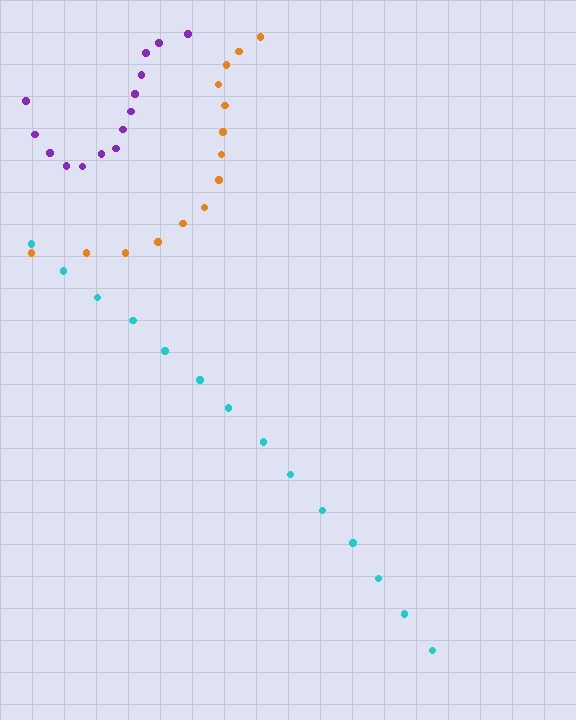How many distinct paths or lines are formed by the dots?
There are 3 distinct paths.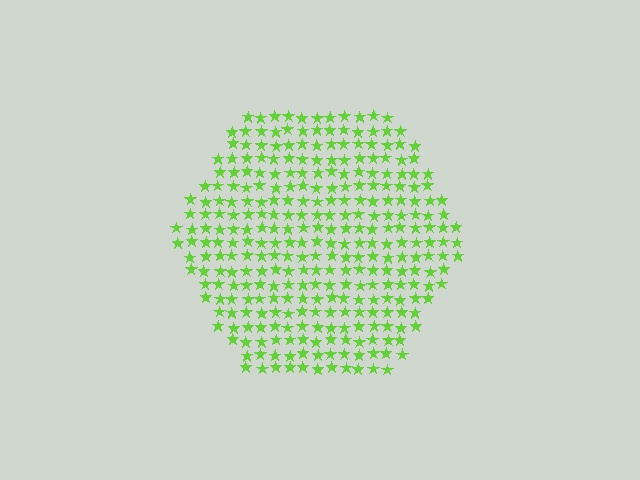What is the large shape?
The large shape is a hexagon.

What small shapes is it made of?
It is made of small stars.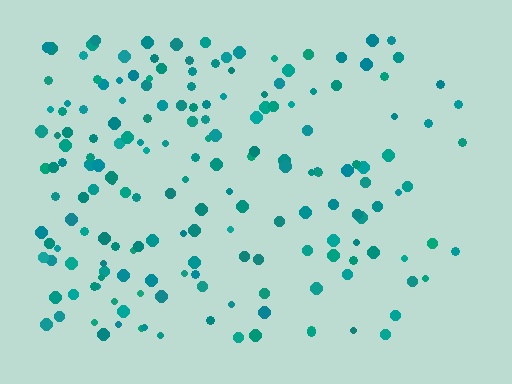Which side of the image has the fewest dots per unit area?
The right.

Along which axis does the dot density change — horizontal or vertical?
Horizontal.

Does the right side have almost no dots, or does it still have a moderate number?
Still a moderate number, just noticeably fewer than the left.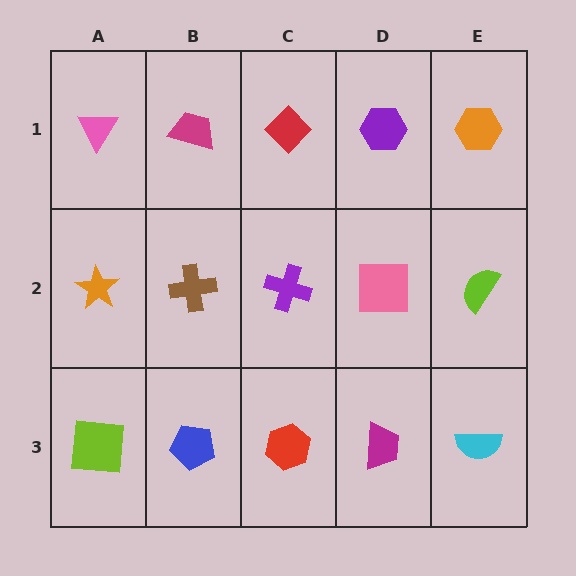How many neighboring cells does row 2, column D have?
4.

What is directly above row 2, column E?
An orange hexagon.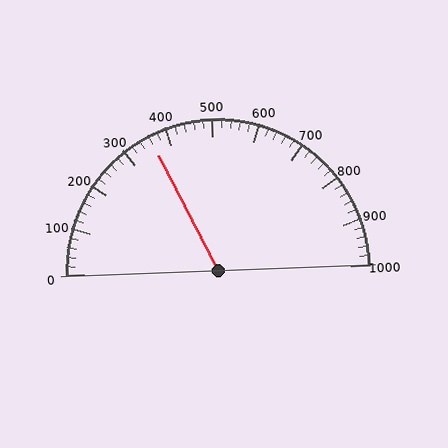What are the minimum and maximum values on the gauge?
The gauge ranges from 0 to 1000.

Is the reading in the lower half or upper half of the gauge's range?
The reading is in the lower half of the range (0 to 1000).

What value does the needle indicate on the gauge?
The needle indicates approximately 360.